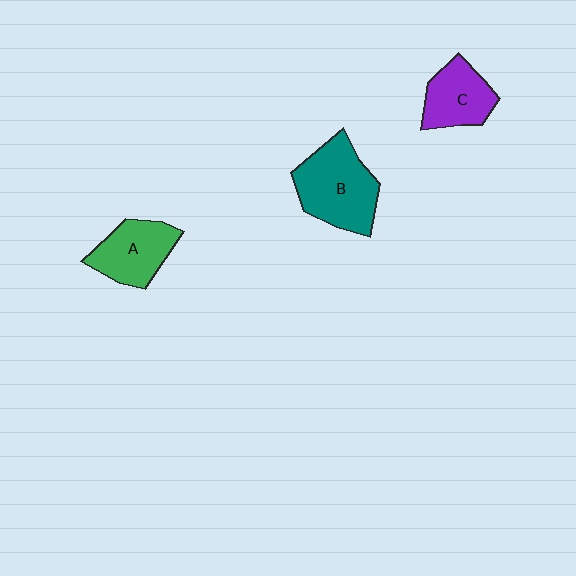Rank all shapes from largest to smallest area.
From largest to smallest: B (teal), A (green), C (purple).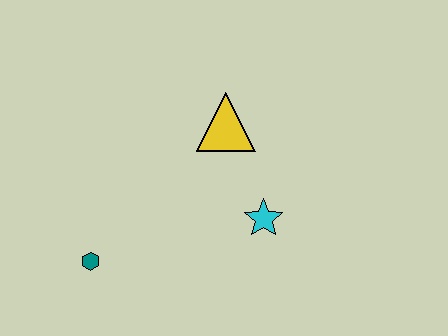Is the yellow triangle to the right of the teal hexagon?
Yes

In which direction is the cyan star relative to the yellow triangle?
The cyan star is below the yellow triangle.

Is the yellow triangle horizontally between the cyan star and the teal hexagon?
Yes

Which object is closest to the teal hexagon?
The cyan star is closest to the teal hexagon.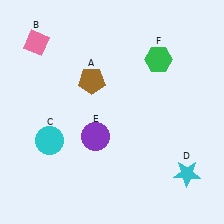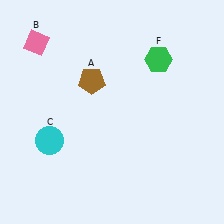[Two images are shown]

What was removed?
The purple circle (E), the cyan star (D) were removed in Image 2.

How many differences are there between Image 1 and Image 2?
There are 2 differences between the two images.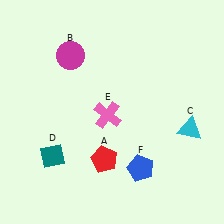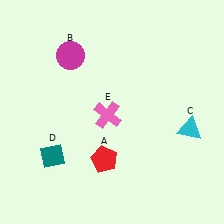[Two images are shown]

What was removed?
The blue pentagon (F) was removed in Image 2.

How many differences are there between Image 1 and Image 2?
There is 1 difference between the two images.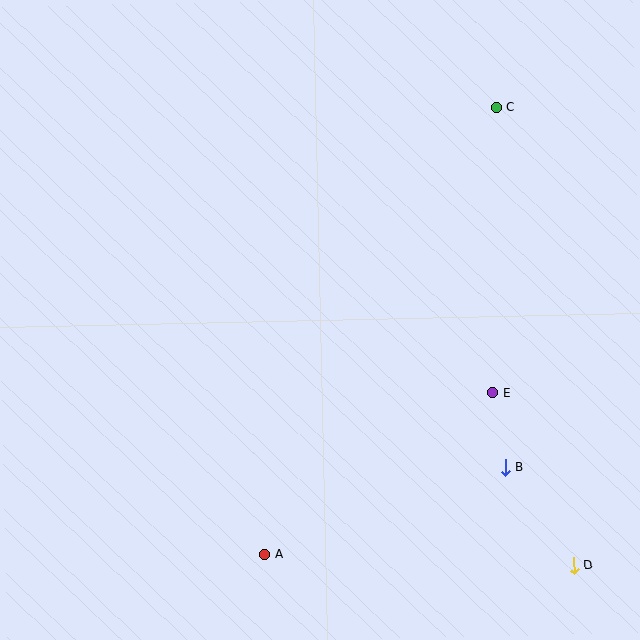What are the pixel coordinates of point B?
Point B is at (505, 467).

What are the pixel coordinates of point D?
Point D is at (574, 566).